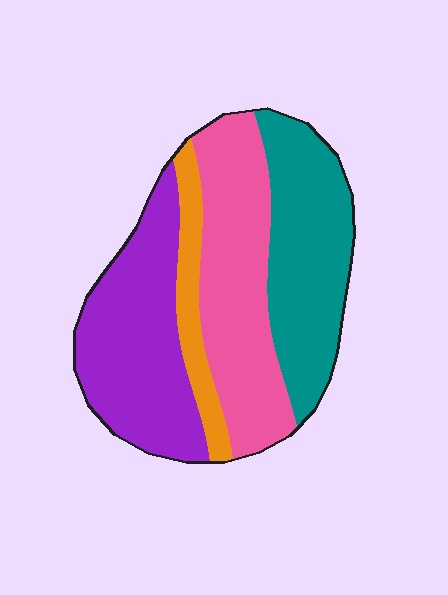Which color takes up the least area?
Orange, at roughly 10%.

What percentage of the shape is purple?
Purple takes up between a quarter and a half of the shape.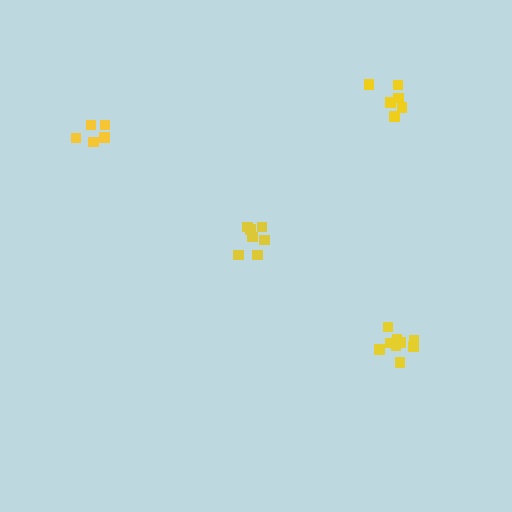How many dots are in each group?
Group 1: 7 dots, Group 2: 6 dots, Group 3: 10 dots, Group 4: 6 dots (29 total).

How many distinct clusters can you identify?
There are 4 distinct clusters.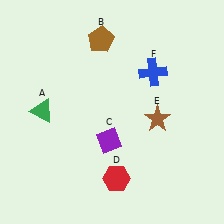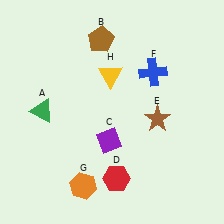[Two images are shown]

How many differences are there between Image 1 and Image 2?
There are 2 differences between the two images.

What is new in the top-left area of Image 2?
A yellow triangle (H) was added in the top-left area of Image 2.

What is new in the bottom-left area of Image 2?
An orange hexagon (G) was added in the bottom-left area of Image 2.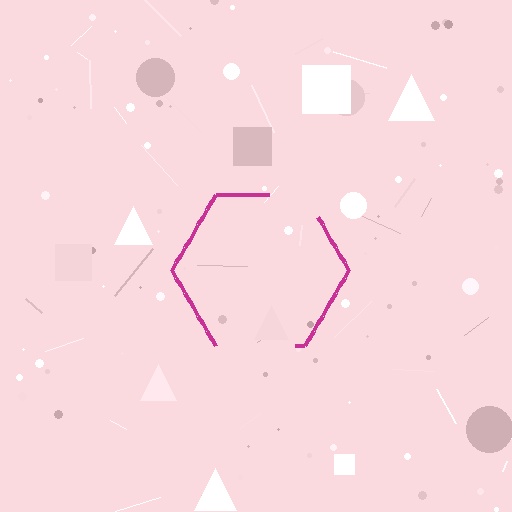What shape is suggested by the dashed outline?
The dashed outline suggests a hexagon.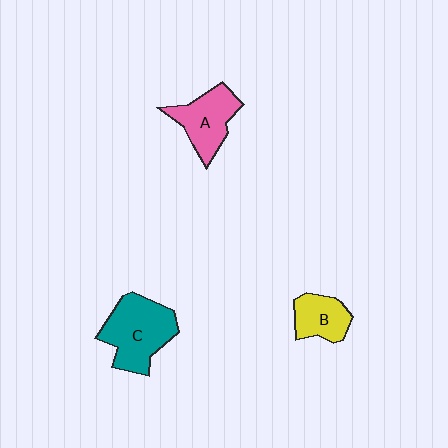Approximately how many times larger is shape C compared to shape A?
Approximately 1.3 times.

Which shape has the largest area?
Shape C (teal).